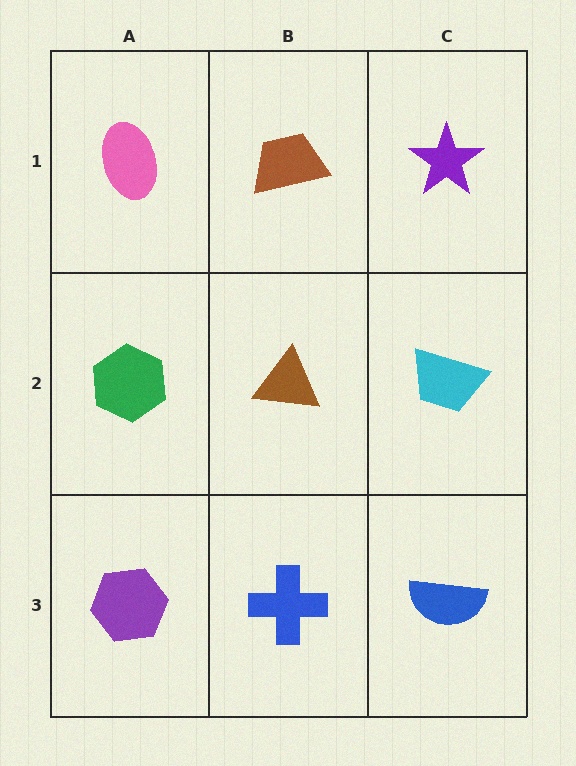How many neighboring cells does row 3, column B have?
3.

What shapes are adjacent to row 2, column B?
A brown trapezoid (row 1, column B), a blue cross (row 3, column B), a green hexagon (row 2, column A), a cyan trapezoid (row 2, column C).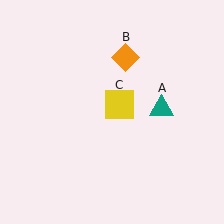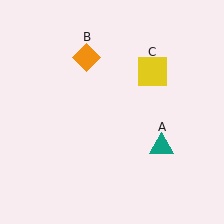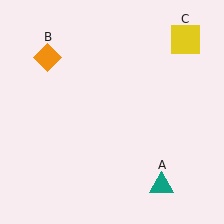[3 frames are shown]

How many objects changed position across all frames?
3 objects changed position: teal triangle (object A), orange diamond (object B), yellow square (object C).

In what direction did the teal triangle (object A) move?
The teal triangle (object A) moved down.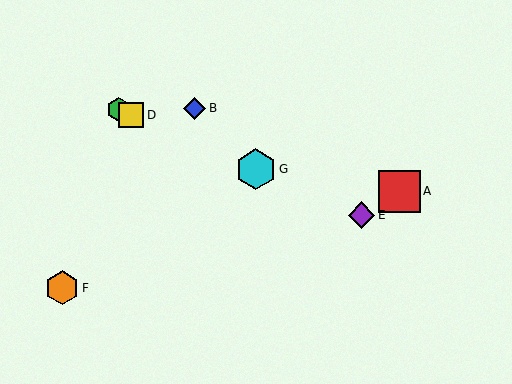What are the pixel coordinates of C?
Object C is at (119, 109).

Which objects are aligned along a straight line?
Objects C, D, E, G are aligned along a straight line.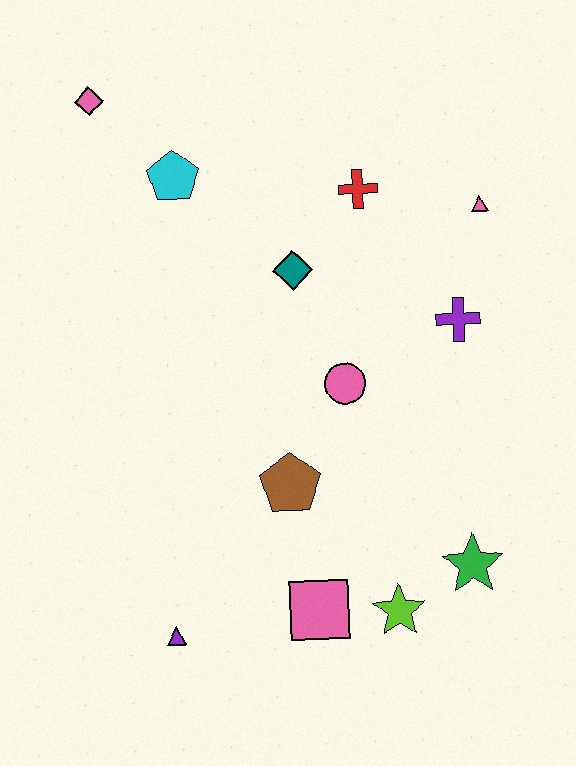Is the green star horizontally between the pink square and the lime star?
No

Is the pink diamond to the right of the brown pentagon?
No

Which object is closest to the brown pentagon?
The pink circle is closest to the brown pentagon.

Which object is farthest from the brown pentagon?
The pink diamond is farthest from the brown pentagon.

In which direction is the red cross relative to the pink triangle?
The red cross is to the left of the pink triangle.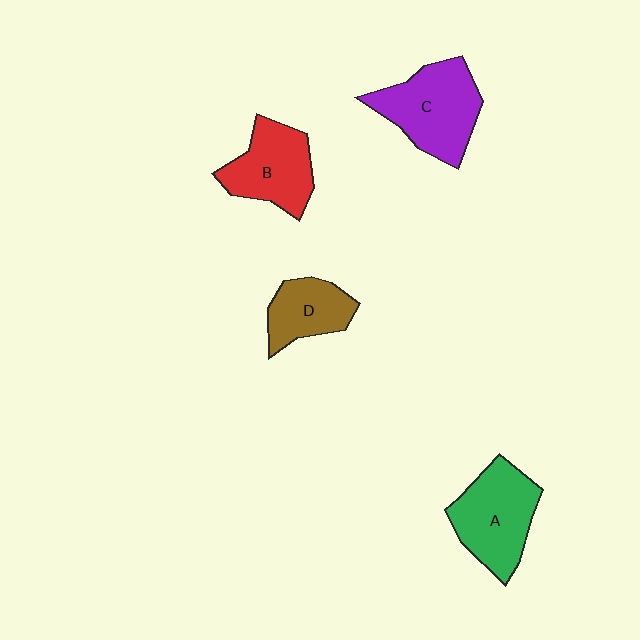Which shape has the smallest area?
Shape D (brown).